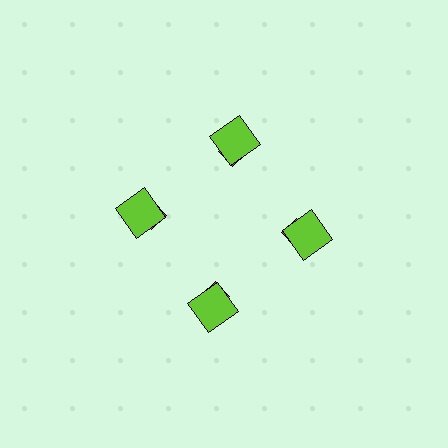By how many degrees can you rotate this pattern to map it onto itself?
The pattern maps onto itself every 90 degrees of rotation.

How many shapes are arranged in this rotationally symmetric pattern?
There are 8 shapes, arranged in 4 groups of 2.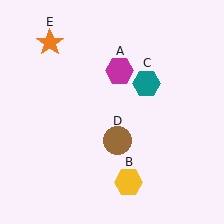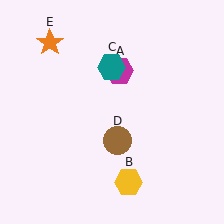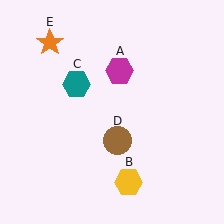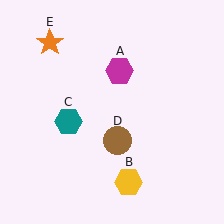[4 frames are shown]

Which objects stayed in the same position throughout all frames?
Magenta hexagon (object A) and yellow hexagon (object B) and brown circle (object D) and orange star (object E) remained stationary.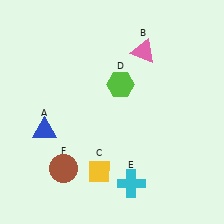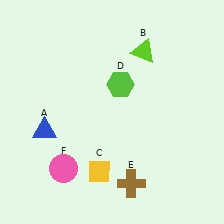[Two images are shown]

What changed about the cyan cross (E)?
In Image 1, E is cyan. In Image 2, it changed to brown.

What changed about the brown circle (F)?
In Image 1, F is brown. In Image 2, it changed to pink.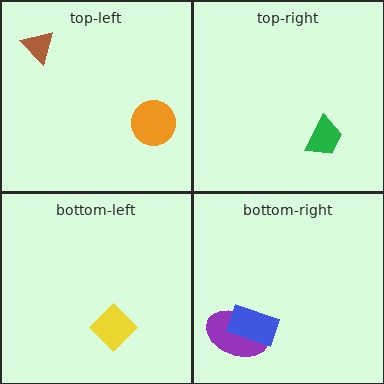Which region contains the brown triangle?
The top-left region.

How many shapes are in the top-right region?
1.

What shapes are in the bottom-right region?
The purple ellipse, the blue rectangle.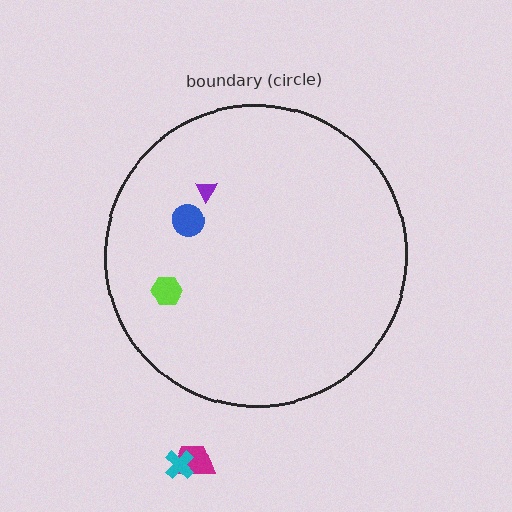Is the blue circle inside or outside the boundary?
Inside.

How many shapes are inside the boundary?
3 inside, 2 outside.